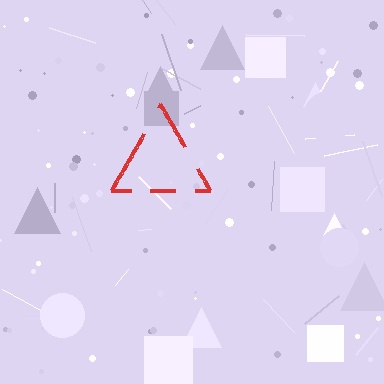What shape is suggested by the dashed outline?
The dashed outline suggests a triangle.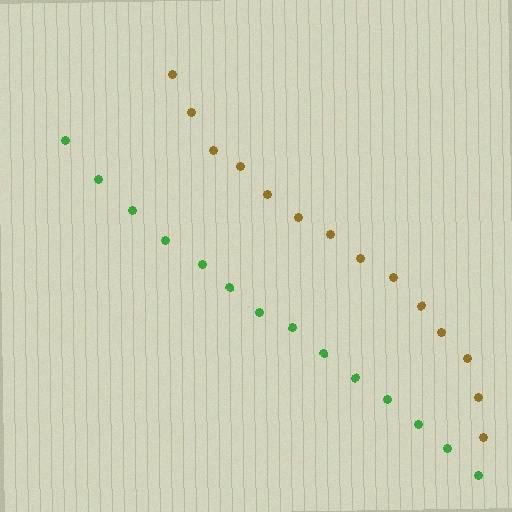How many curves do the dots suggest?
There are 2 distinct paths.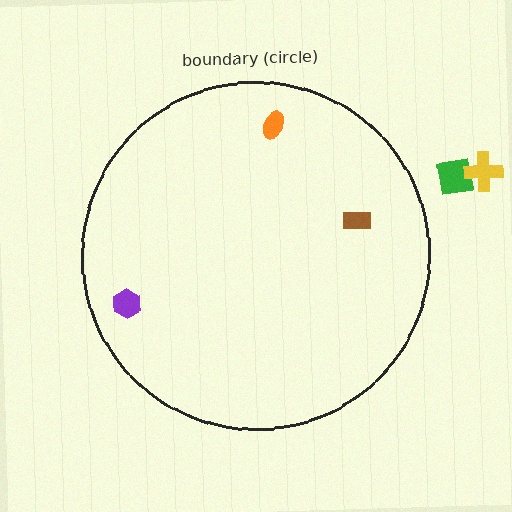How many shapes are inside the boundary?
3 inside, 2 outside.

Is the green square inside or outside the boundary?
Outside.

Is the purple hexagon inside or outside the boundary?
Inside.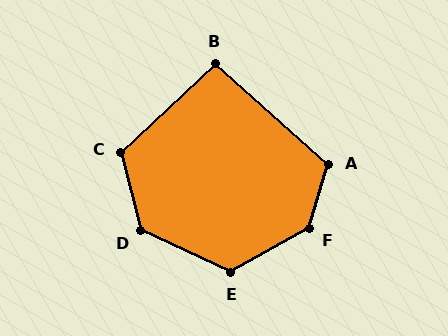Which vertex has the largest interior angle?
F, at approximately 136 degrees.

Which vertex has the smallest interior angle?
B, at approximately 95 degrees.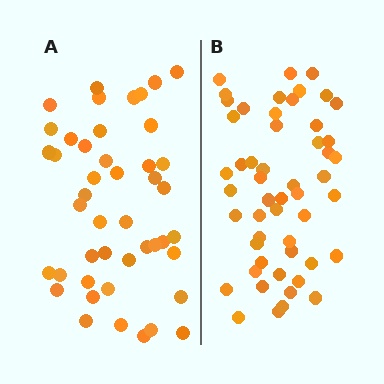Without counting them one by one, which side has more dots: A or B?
Region B (the right region) has more dots.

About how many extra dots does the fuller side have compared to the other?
Region B has roughly 8 or so more dots than region A.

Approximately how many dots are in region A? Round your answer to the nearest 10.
About 40 dots. (The exact count is 45, which rounds to 40.)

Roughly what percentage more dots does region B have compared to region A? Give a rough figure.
About 15% more.